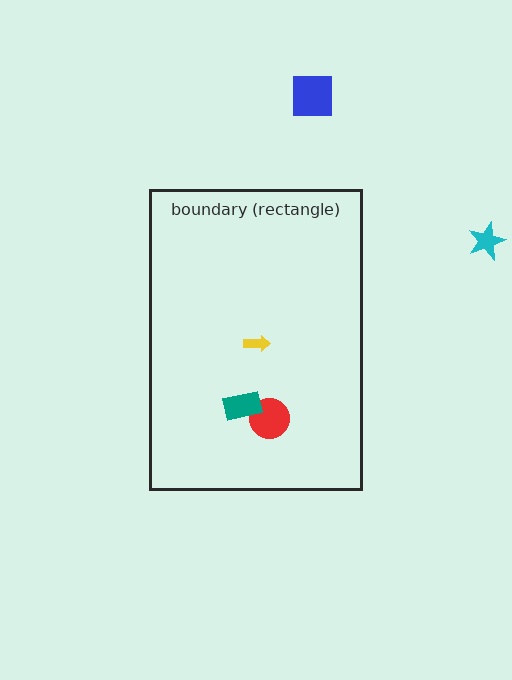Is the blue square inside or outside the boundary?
Outside.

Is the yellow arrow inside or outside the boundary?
Inside.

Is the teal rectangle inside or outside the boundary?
Inside.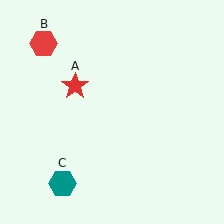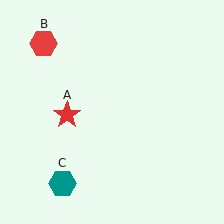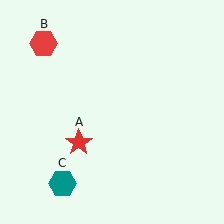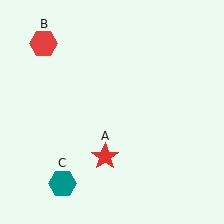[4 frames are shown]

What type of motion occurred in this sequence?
The red star (object A) rotated counterclockwise around the center of the scene.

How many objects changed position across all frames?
1 object changed position: red star (object A).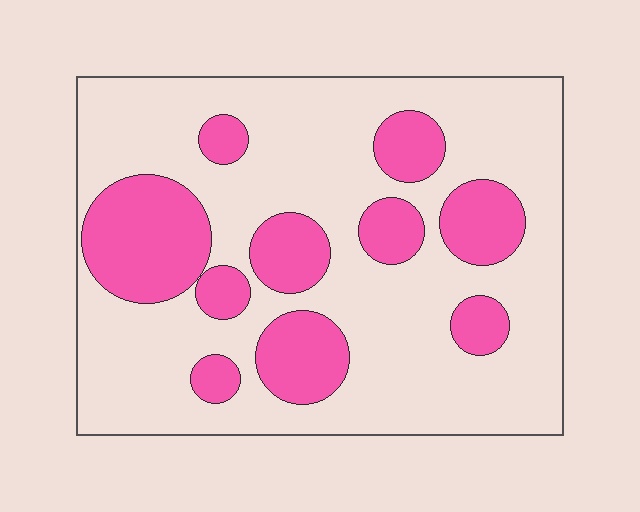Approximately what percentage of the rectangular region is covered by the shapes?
Approximately 30%.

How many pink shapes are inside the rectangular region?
10.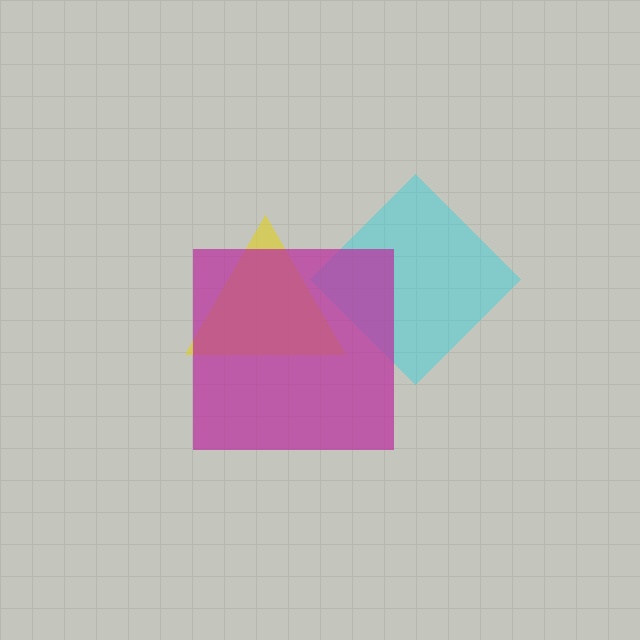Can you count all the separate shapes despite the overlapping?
Yes, there are 3 separate shapes.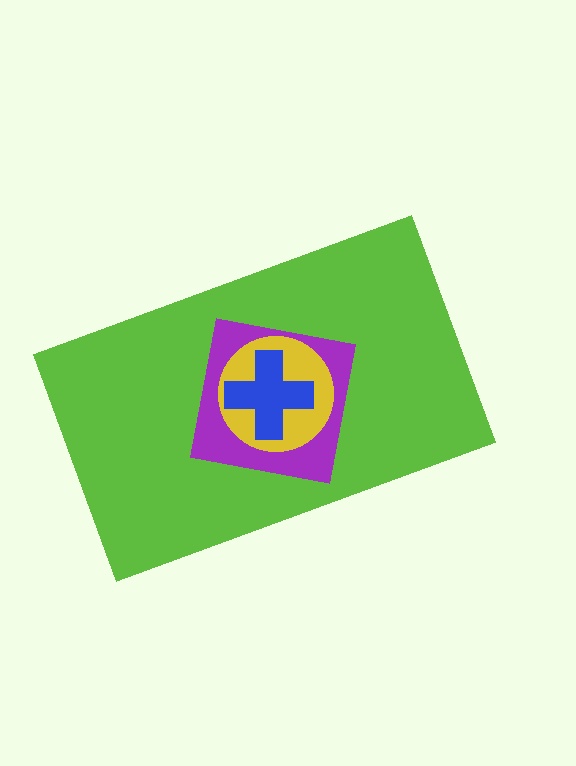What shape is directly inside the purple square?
The yellow circle.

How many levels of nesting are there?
4.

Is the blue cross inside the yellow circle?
Yes.